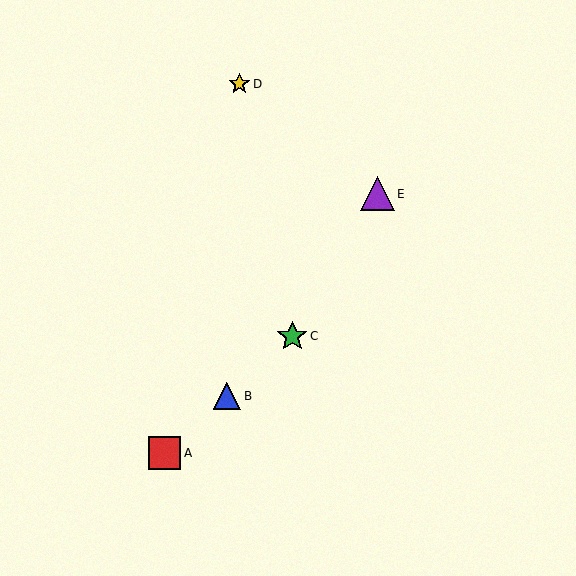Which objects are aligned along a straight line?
Objects A, B, C are aligned along a straight line.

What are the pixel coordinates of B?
Object B is at (227, 396).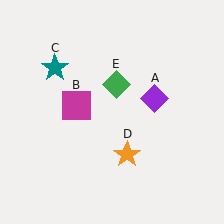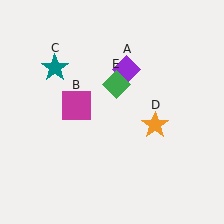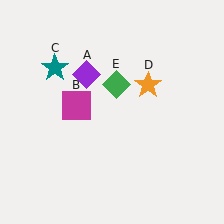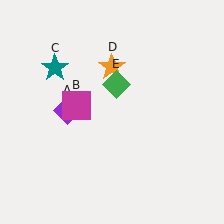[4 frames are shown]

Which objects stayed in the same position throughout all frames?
Magenta square (object B) and teal star (object C) and green diamond (object E) remained stationary.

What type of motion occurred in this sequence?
The purple diamond (object A), orange star (object D) rotated counterclockwise around the center of the scene.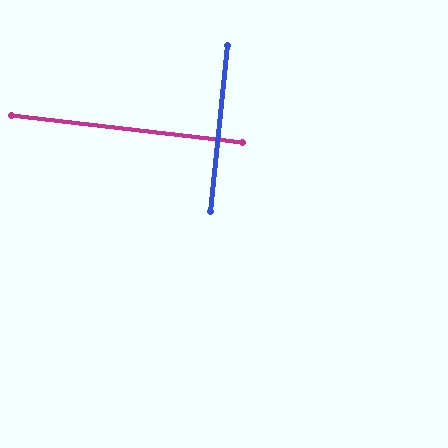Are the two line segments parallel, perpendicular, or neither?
Perpendicular — they meet at approximately 89°.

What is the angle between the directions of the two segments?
Approximately 89 degrees.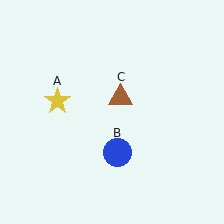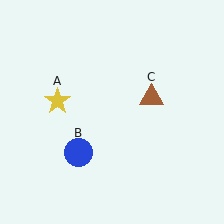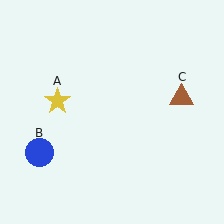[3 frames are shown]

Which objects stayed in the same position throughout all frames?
Yellow star (object A) remained stationary.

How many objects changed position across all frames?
2 objects changed position: blue circle (object B), brown triangle (object C).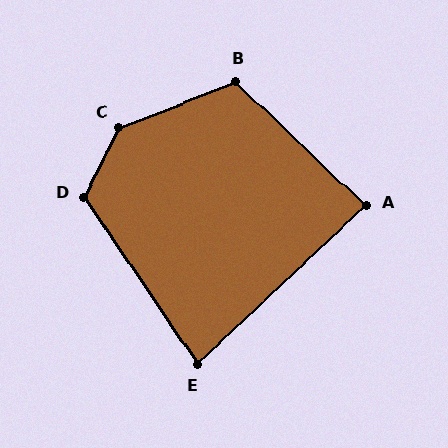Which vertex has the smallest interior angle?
E, at approximately 81 degrees.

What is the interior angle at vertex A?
Approximately 87 degrees (approximately right).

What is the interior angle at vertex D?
Approximately 119 degrees (obtuse).